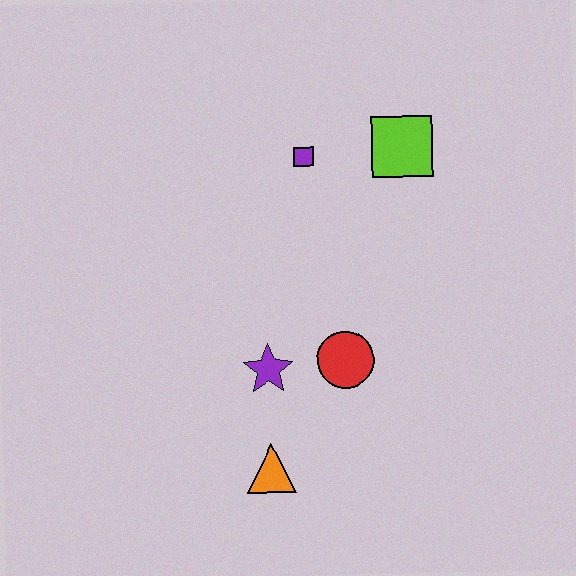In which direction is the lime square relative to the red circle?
The lime square is above the red circle.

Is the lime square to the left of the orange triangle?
No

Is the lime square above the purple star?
Yes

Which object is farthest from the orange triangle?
The lime square is farthest from the orange triangle.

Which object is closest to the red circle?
The purple star is closest to the red circle.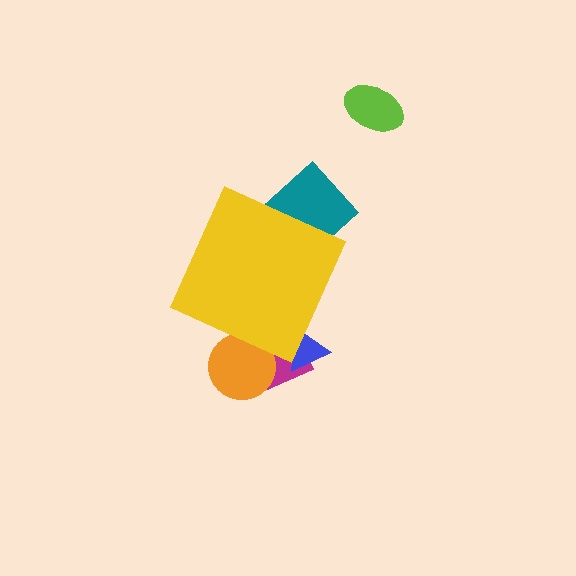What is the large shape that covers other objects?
A yellow diamond.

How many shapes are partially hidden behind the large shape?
4 shapes are partially hidden.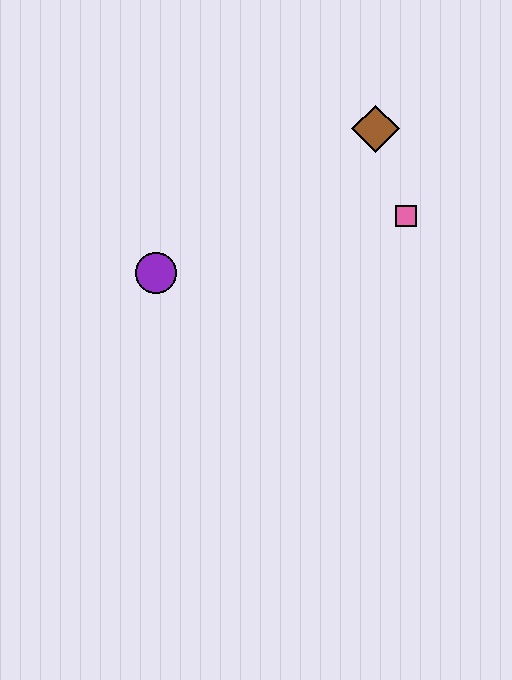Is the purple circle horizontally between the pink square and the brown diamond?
No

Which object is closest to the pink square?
The brown diamond is closest to the pink square.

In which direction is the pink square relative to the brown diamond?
The pink square is below the brown diamond.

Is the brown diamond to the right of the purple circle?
Yes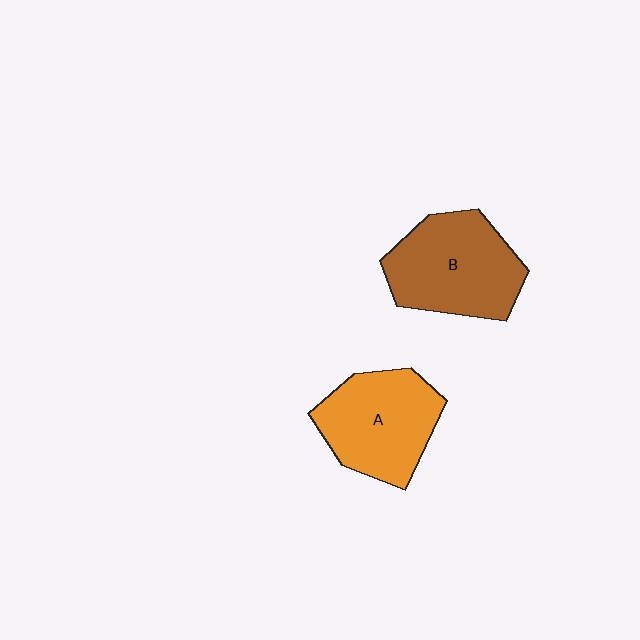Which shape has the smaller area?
Shape A (orange).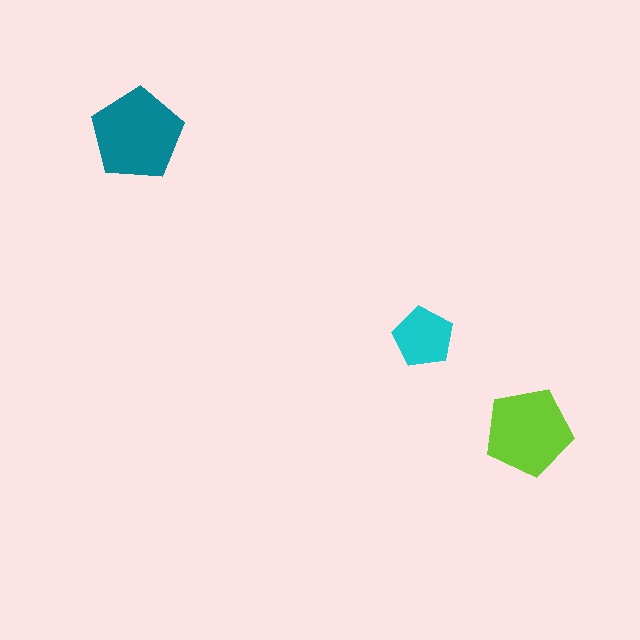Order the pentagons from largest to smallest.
the teal one, the lime one, the cyan one.